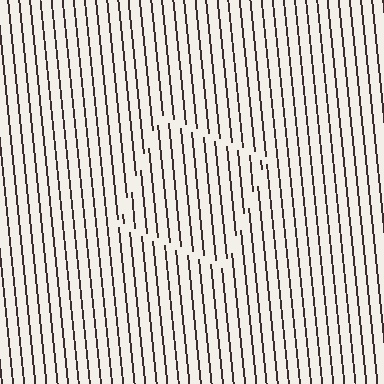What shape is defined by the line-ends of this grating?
An illusory square. The interior of the shape contains the same grating, shifted by half a period — the contour is defined by the phase discontinuity where line-ends from the inner and outer gratings abut.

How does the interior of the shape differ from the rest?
The interior of the shape contains the same grating, shifted by half a period — the contour is defined by the phase discontinuity where line-ends from the inner and outer gratings abut.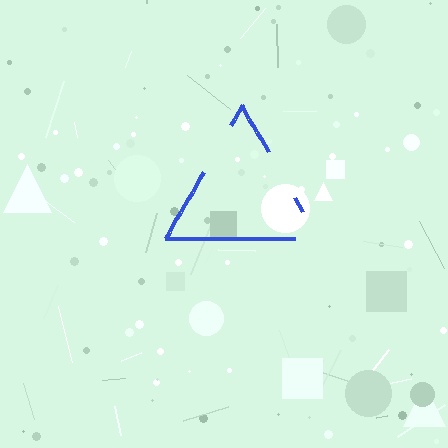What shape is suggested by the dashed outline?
The dashed outline suggests a triangle.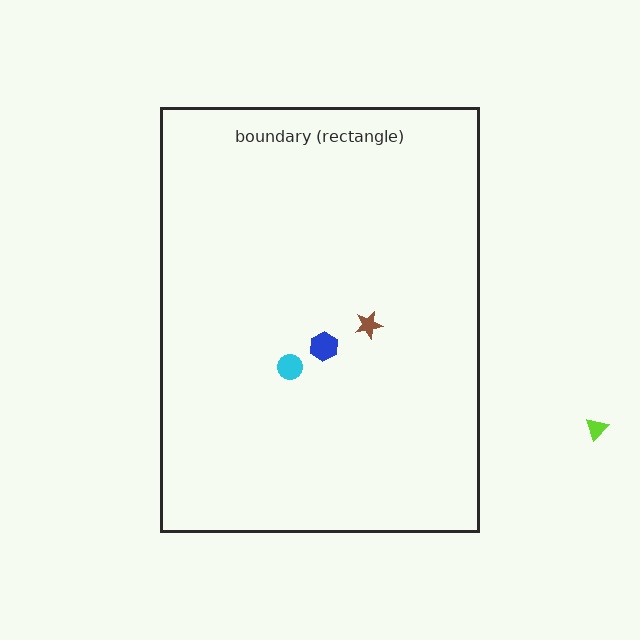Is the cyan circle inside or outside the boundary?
Inside.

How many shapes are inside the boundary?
3 inside, 1 outside.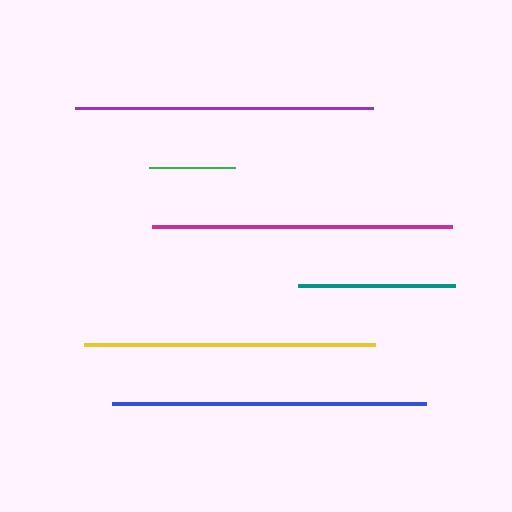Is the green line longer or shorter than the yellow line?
The yellow line is longer than the green line.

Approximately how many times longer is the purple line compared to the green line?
The purple line is approximately 3.5 times the length of the green line.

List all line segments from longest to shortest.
From longest to shortest: blue, magenta, purple, yellow, teal, green.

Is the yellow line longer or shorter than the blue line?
The blue line is longer than the yellow line.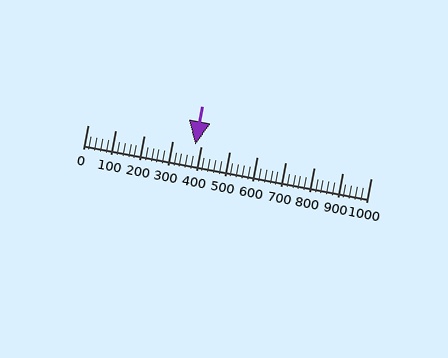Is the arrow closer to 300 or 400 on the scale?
The arrow is closer to 400.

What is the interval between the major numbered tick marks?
The major tick marks are spaced 100 units apart.